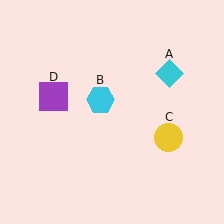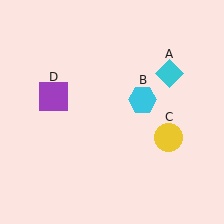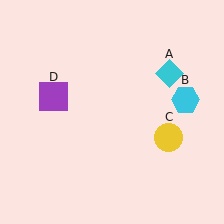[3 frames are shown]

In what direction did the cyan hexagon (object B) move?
The cyan hexagon (object B) moved right.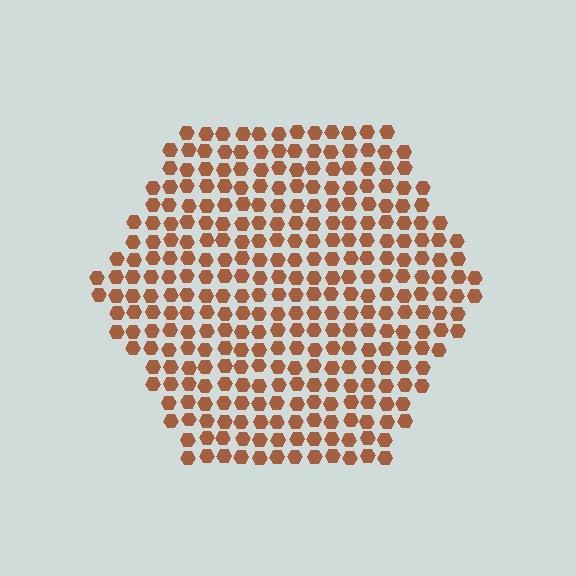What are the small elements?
The small elements are hexagons.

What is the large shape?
The large shape is a hexagon.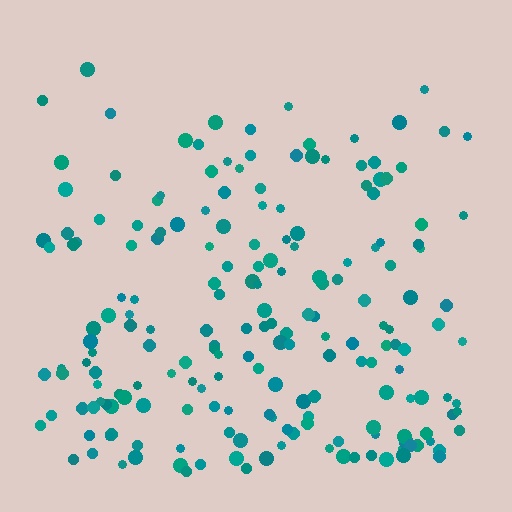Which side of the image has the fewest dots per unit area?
The top.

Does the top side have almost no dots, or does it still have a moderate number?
Still a moderate number, just noticeably fewer than the bottom.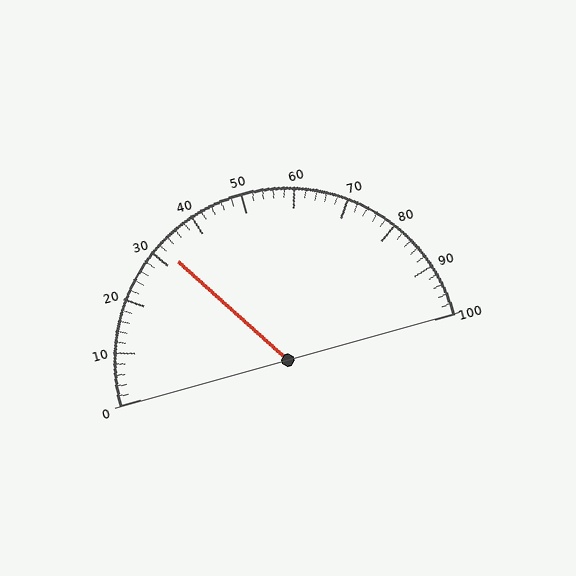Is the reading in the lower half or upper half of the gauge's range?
The reading is in the lower half of the range (0 to 100).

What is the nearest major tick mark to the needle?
The nearest major tick mark is 30.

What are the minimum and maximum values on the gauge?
The gauge ranges from 0 to 100.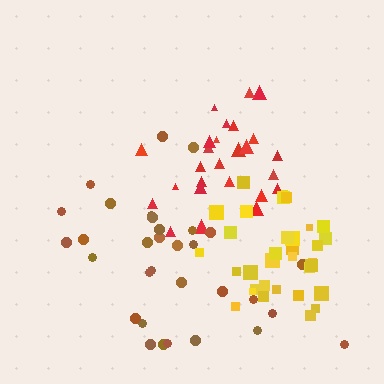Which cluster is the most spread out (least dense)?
Brown.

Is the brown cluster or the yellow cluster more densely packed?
Yellow.